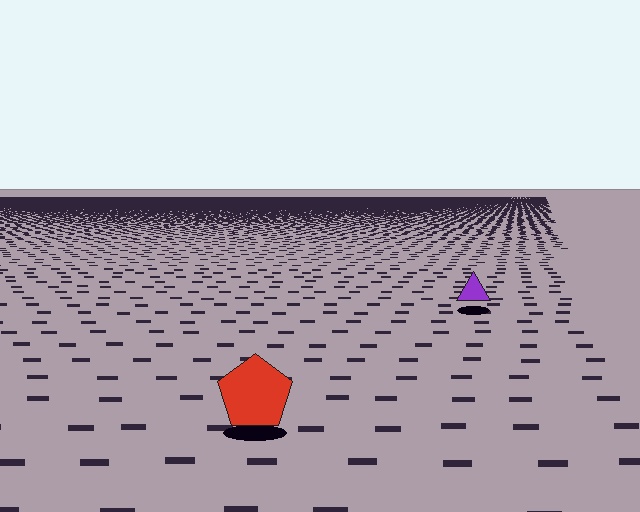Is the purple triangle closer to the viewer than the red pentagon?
No. The red pentagon is closer — you can tell from the texture gradient: the ground texture is coarser near it.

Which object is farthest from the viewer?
The purple triangle is farthest from the viewer. It appears smaller and the ground texture around it is denser.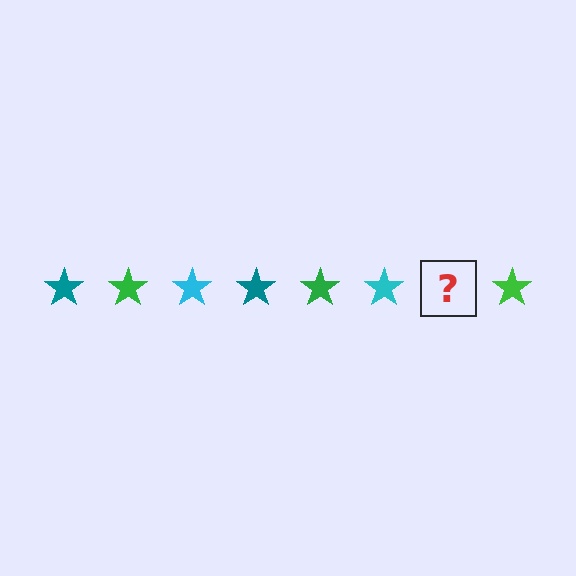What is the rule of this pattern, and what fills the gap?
The rule is that the pattern cycles through teal, green, cyan stars. The gap should be filled with a teal star.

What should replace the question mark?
The question mark should be replaced with a teal star.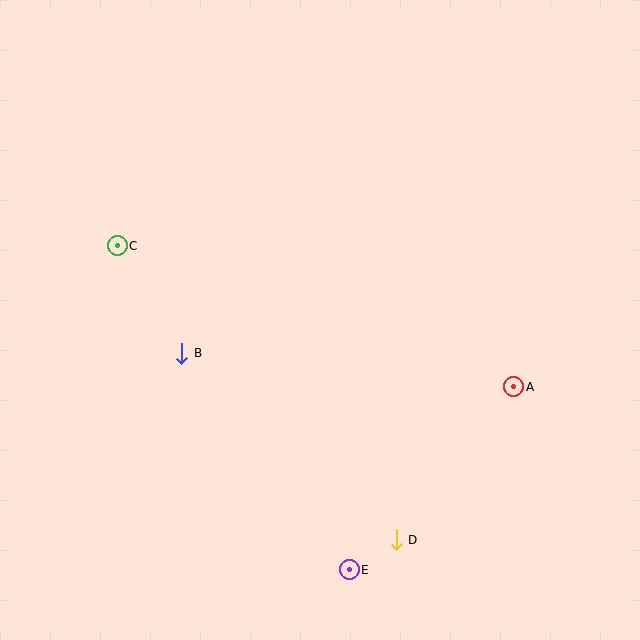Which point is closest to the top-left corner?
Point C is closest to the top-left corner.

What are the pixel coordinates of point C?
Point C is at (117, 246).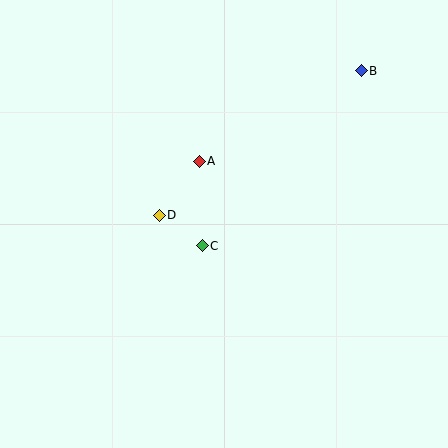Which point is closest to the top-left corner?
Point A is closest to the top-left corner.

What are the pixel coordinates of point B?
Point B is at (361, 71).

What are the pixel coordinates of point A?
Point A is at (199, 161).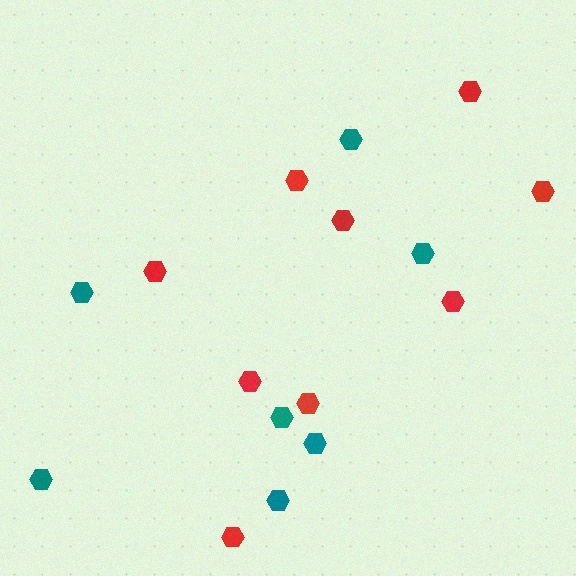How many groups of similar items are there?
There are 2 groups: one group of red hexagons (9) and one group of teal hexagons (7).